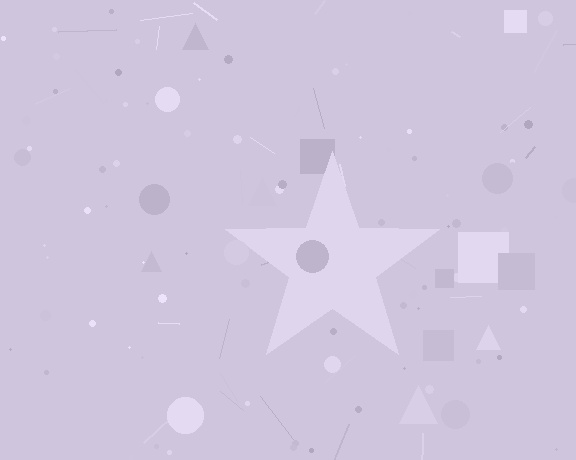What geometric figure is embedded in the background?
A star is embedded in the background.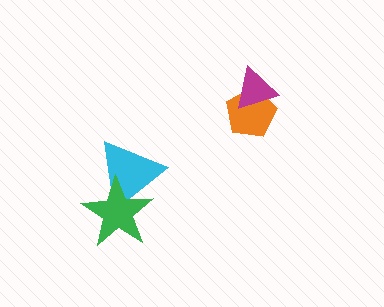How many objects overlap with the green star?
1 object overlaps with the green star.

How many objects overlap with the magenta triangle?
1 object overlaps with the magenta triangle.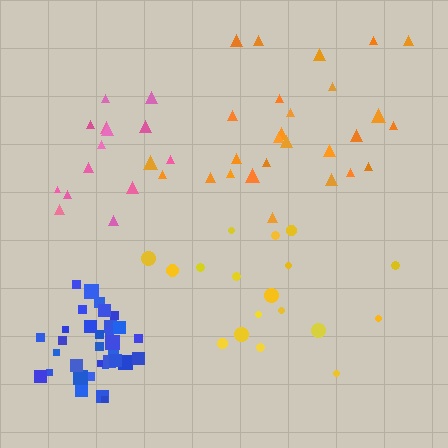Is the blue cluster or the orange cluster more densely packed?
Blue.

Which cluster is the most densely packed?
Blue.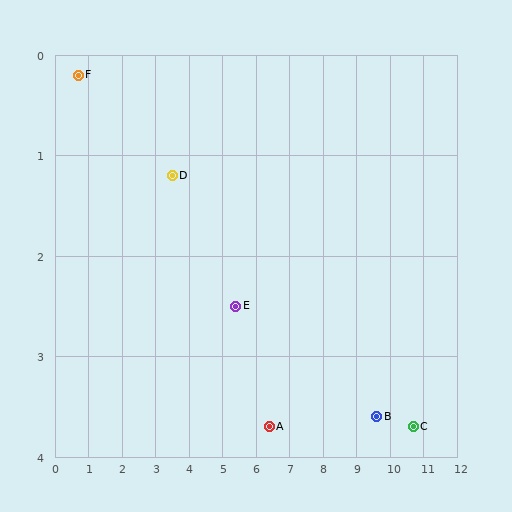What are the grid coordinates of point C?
Point C is at approximately (10.7, 3.7).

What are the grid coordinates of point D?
Point D is at approximately (3.5, 1.2).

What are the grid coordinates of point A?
Point A is at approximately (6.4, 3.7).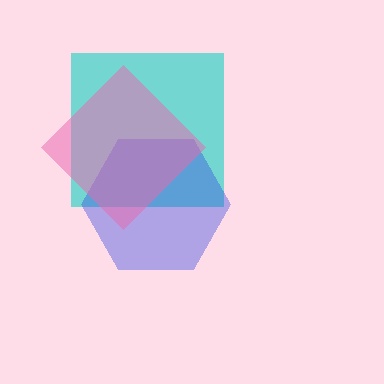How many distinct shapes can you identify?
There are 3 distinct shapes: a cyan square, a blue hexagon, a pink diamond.